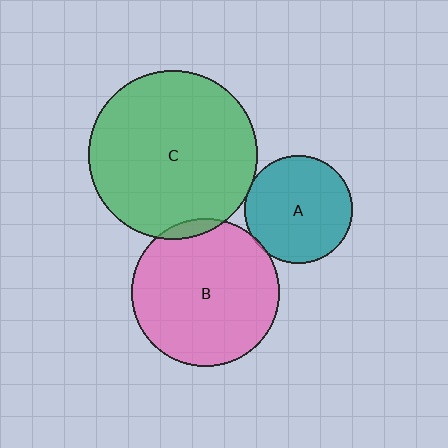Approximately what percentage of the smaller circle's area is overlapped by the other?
Approximately 5%.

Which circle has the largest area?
Circle C (green).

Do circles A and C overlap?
Yes.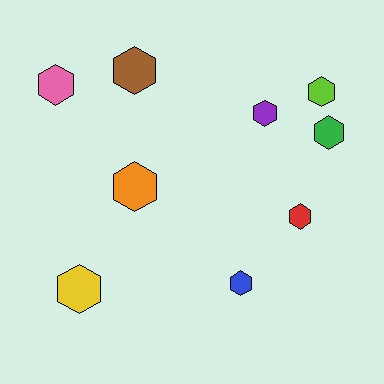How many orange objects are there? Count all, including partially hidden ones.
There is 1 orange object.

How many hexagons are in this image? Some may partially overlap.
There are 9 hexagons.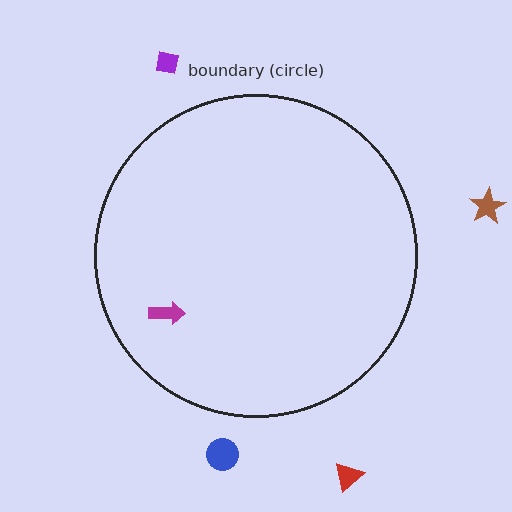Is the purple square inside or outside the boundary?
Outside.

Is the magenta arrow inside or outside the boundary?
Inside.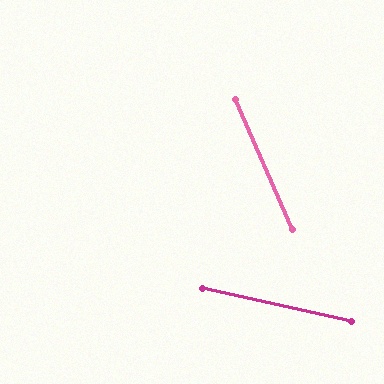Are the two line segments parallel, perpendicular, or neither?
Neither parallel nor perpendicular — they differ by about 54°.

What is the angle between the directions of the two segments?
Approximately 54 degrees.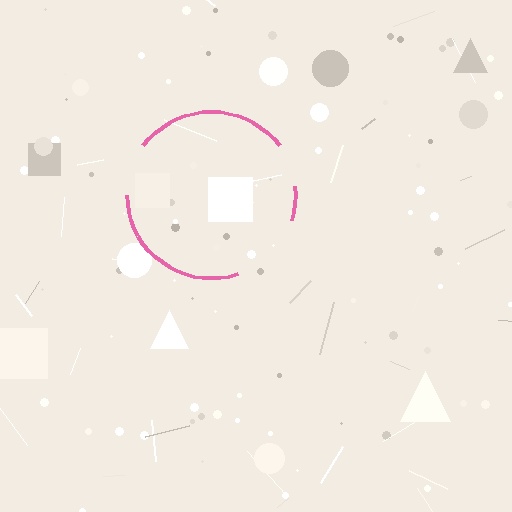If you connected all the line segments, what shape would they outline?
They would outline a circle.